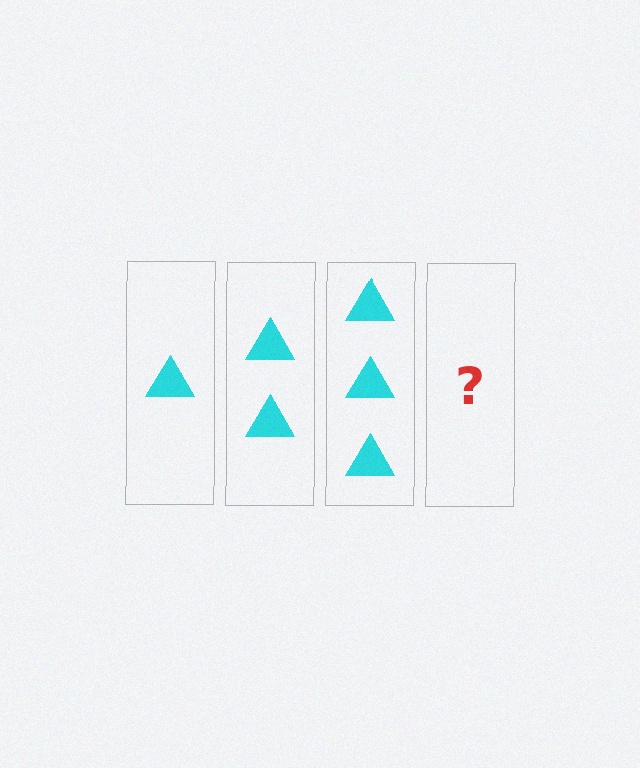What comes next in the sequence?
The next element should be 4 triangles.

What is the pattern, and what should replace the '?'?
The pattern is that each step adds one more triangle. The '?' should be 4 triangles.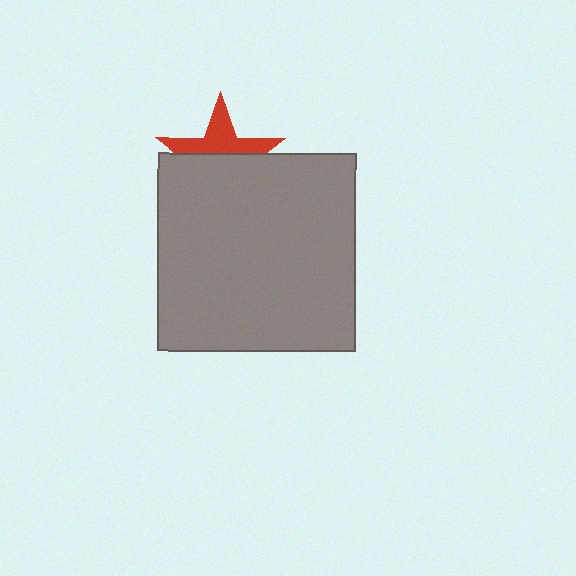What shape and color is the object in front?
The object in front is a gray square.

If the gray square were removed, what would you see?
You would see the complete red star.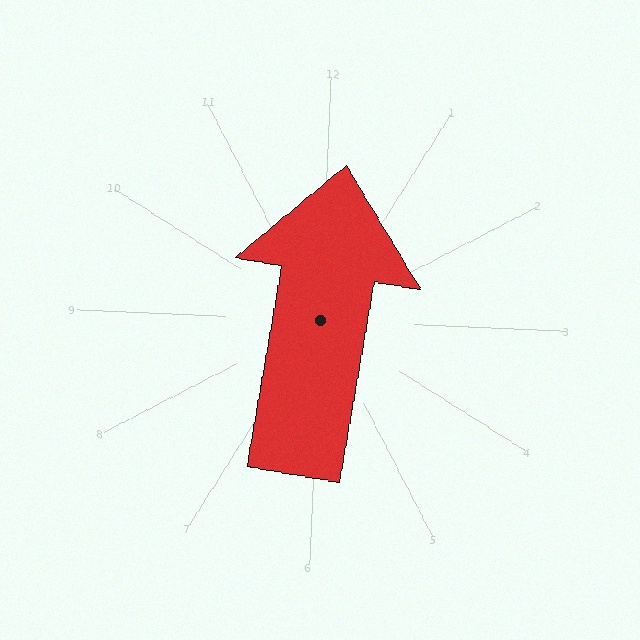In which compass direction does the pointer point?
North.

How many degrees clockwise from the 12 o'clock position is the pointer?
Approximately 7 degrees.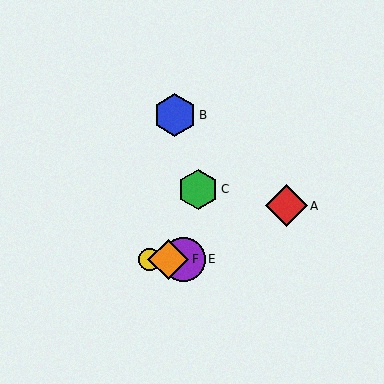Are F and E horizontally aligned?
Yes, both are at y≈259.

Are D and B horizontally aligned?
No, D is at y≈259 and B is at y≈115.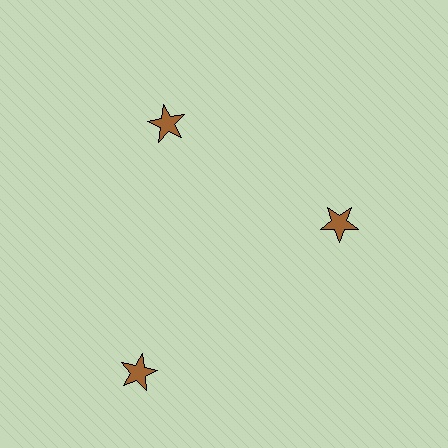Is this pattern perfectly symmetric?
No. The 3 brown stars are arranged in a ring, but one element near the 7 o'clock position is pushed outward from the center, breaking the 3-fold rotational symmetry.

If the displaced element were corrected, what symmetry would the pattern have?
It would have 3-fold rotational symmetry — the pattern would map onto itself every 120 degrees.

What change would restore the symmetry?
The symmetry would be restored by moving it inward, back onto the ring so that all 3 stars sit at equal angles and equal distance from the center.